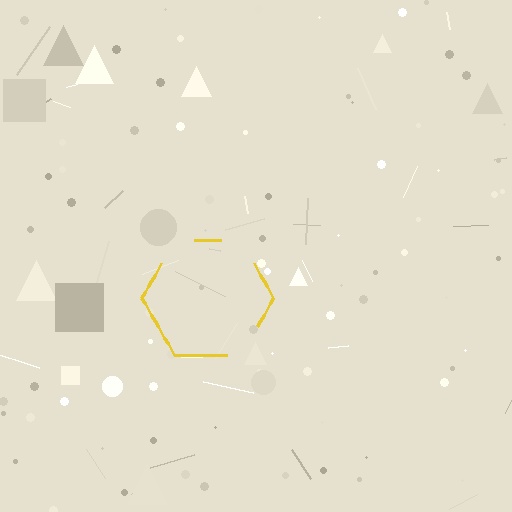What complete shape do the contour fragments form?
The contour fragments form a hexagon.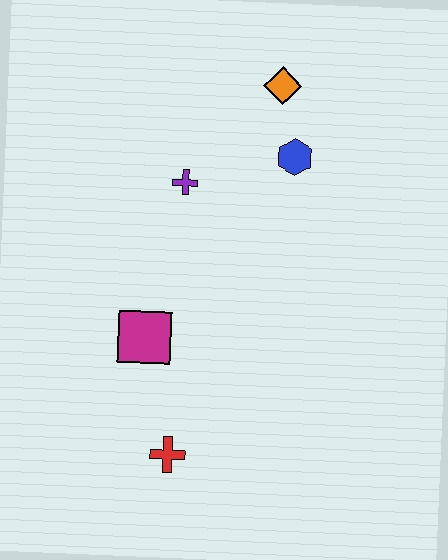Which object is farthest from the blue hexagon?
The red cross is farthest from the blue hexagon.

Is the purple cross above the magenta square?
Yes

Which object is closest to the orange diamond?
The blue hexagon is closest to the orange diamond.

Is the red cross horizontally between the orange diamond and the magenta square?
Yes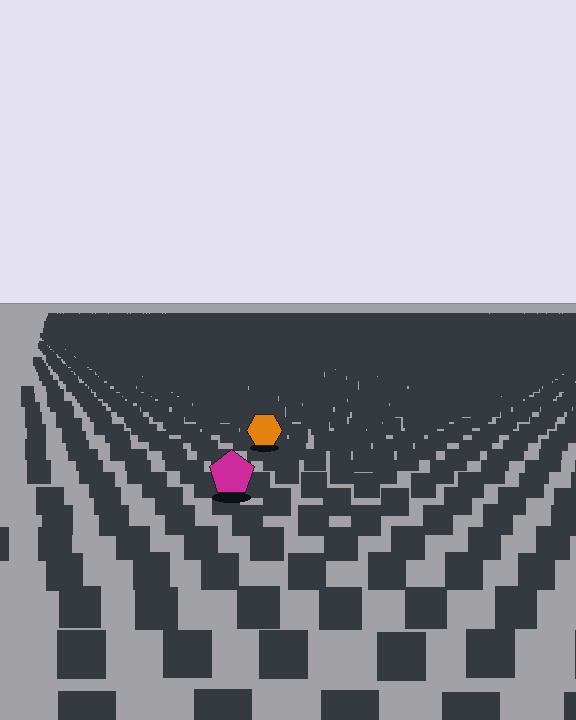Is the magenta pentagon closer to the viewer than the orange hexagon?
Yes. The magenta pentagon is closer — you can tell from the texture gradient: the ground texture is coarser near it.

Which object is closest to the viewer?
The magenta pentagon is closest. The texture marks near it are larger and more spread out.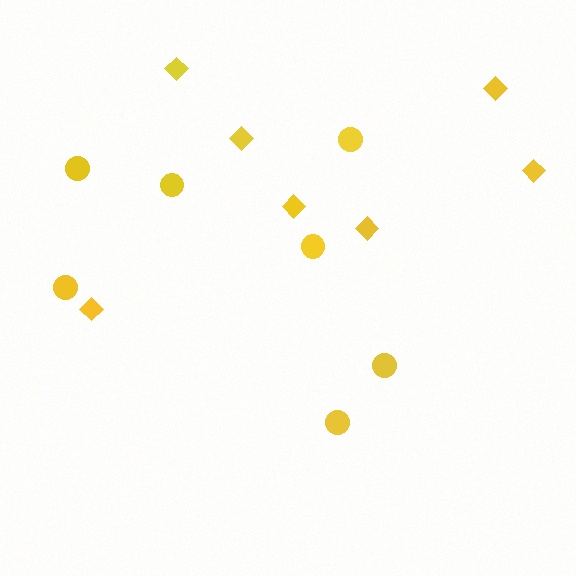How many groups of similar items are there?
There are 2 groups: one group of circles (7) and one group of diamonds (7).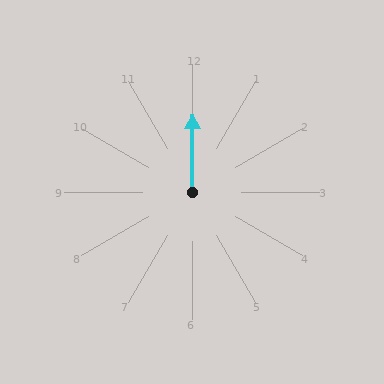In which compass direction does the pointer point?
North.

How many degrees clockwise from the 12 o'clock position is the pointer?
Approximately 0 degrees.